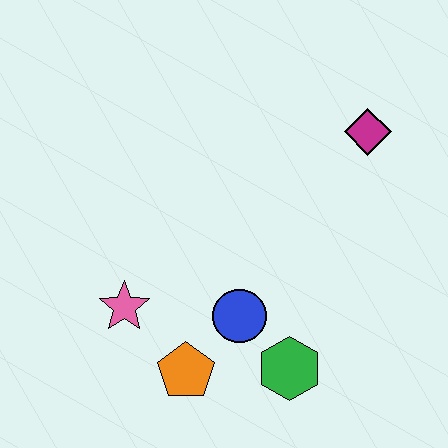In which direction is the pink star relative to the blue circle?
The pink star is to the left of the blue circle.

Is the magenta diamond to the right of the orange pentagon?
Yes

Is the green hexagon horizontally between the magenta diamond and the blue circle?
Yes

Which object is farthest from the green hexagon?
The magenta diamond is farthest from the green hexagon.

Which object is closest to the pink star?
The orange pentagon is closest to the pink star.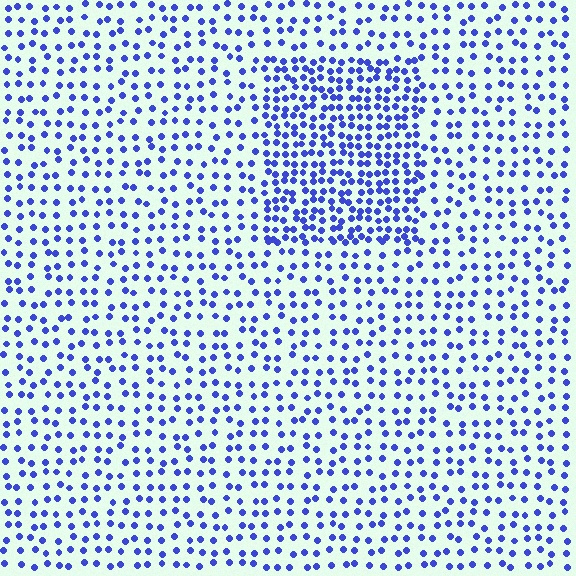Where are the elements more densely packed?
The elements are more densely packed inside the rectangle boundary.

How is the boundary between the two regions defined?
The boundary is defined by a change in element density (approximately 1.9x ratio). All elements are the same color, size, and shape.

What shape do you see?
I see a rectangle.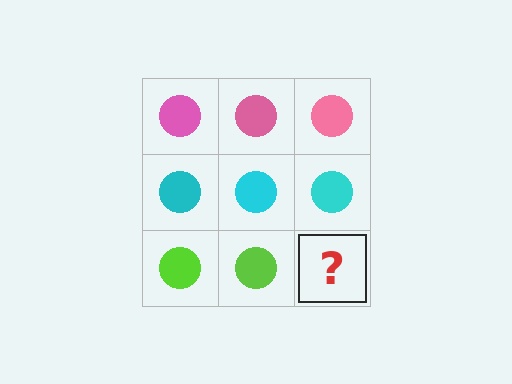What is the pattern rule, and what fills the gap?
The rule is that each row has a consistent color. The gap should be filled with a lime circle.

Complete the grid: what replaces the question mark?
The question mark should be replaced with a lime circle.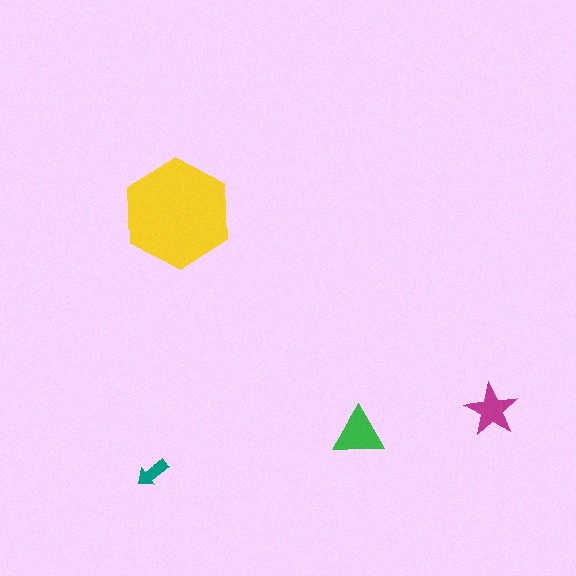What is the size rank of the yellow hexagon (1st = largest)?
1st.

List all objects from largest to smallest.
The yellow hexagon, the green triangle, the magenta star, the teal arrow.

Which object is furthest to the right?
The magenta star is rightmost.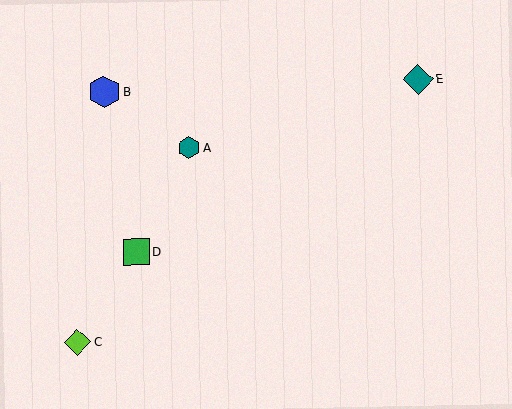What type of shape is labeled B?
Shape B is a blue hexagon.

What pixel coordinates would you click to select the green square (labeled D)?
Click at (137, 252) to select the green square D.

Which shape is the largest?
The blue hexagon (labeled B) is the largest.